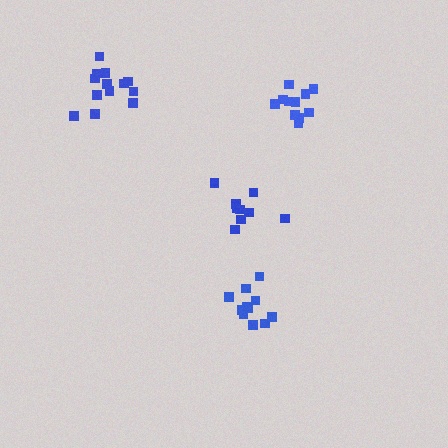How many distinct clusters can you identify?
There are 4 distinct clusters.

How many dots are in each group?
Group 1: 9 dots, Group 2: 11 dots, Group 3: 11 dots, Group 4: 13 dots (44 total).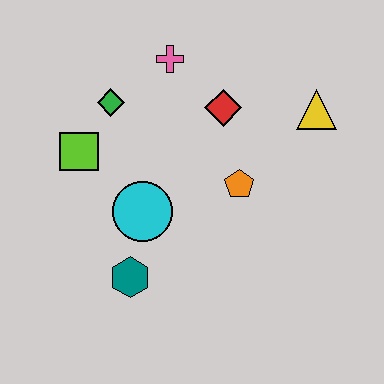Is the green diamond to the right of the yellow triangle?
No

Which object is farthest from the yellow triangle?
The teal hexagon is farthest from the yellow triangle.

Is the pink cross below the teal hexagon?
No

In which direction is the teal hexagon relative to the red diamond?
The teal hexagon is below the red diamond.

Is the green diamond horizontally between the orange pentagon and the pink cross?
No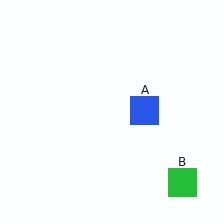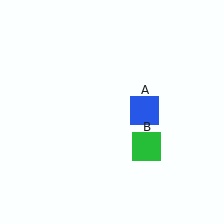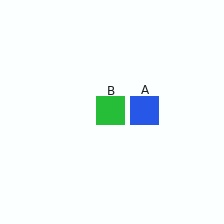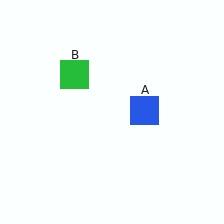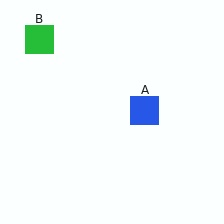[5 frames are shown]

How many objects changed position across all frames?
1 object changed position: green square (object B).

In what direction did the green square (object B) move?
The green square (object B) moved up and to the left.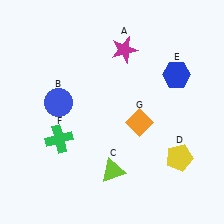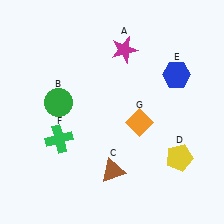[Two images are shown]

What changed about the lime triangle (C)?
In Image 1, C is lime. In Image 2, it changed to brown.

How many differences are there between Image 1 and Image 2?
There are 2 differences between the two images.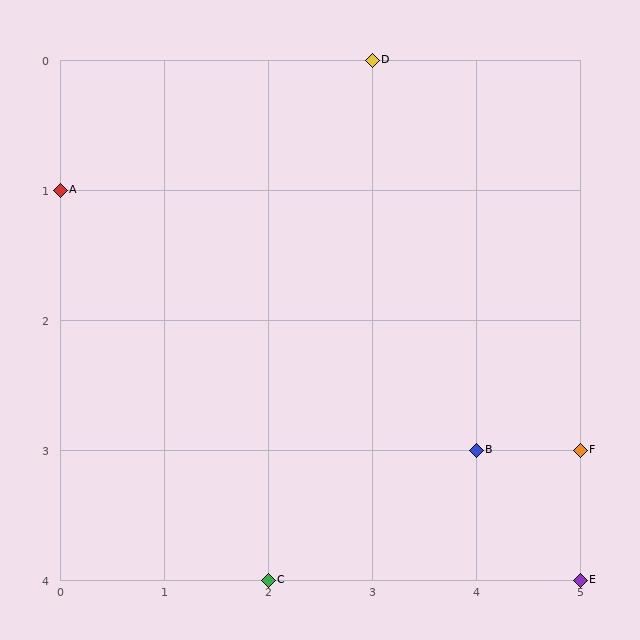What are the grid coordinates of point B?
Point B is at grid coordinates (4, 3).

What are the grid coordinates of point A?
Point A is at grid coordinates (0, 1).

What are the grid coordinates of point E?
Point E is at grid coordinates (5, 4).